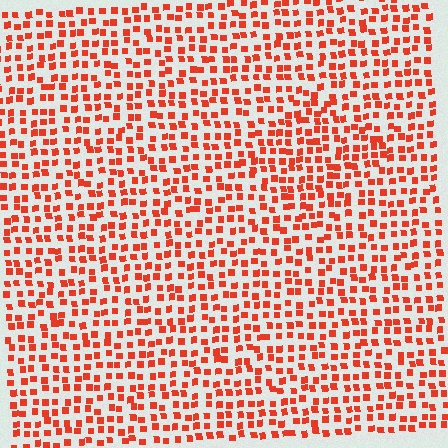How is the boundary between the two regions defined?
The boundary is defined by a change in element density (approximately 1.3x ratio). All elements are the same color, size, and shape.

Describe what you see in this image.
The image contains small red elements arranged at two different densities. A diamond-shaped region is visible where the elements are more densely packed than the surrounding area.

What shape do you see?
I see a diamond.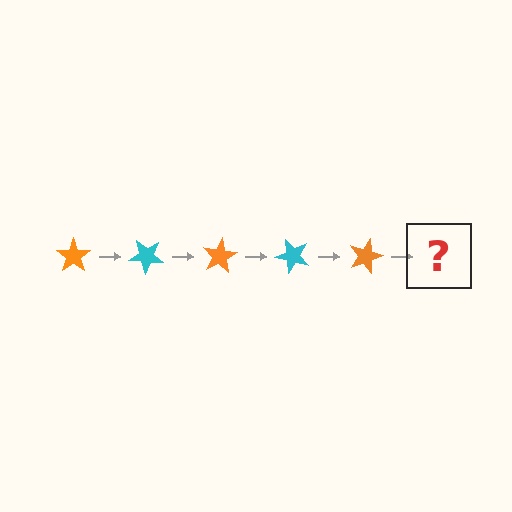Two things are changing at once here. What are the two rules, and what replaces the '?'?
The two rules are that it rotates 40 degrees each step and the color cycles through orange and cyan. The '?' should be a cyan star, rotated 200 degrees from the start.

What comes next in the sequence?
The next element should be a cyan star, rotated 200 degrees from the start.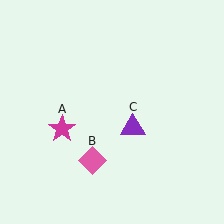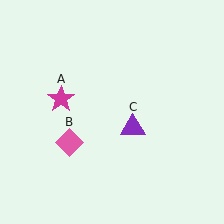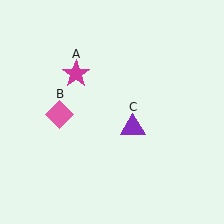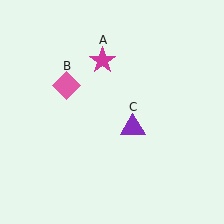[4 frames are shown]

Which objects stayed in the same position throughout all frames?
Purple triangle (object C) remained stationary.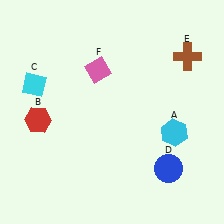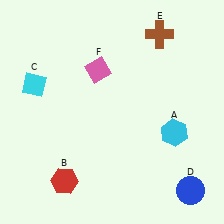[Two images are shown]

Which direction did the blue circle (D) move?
The blue circle (D) moved down.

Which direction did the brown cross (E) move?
The brown cross (E) moved left.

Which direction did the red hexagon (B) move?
The red hexagon (B) moved down.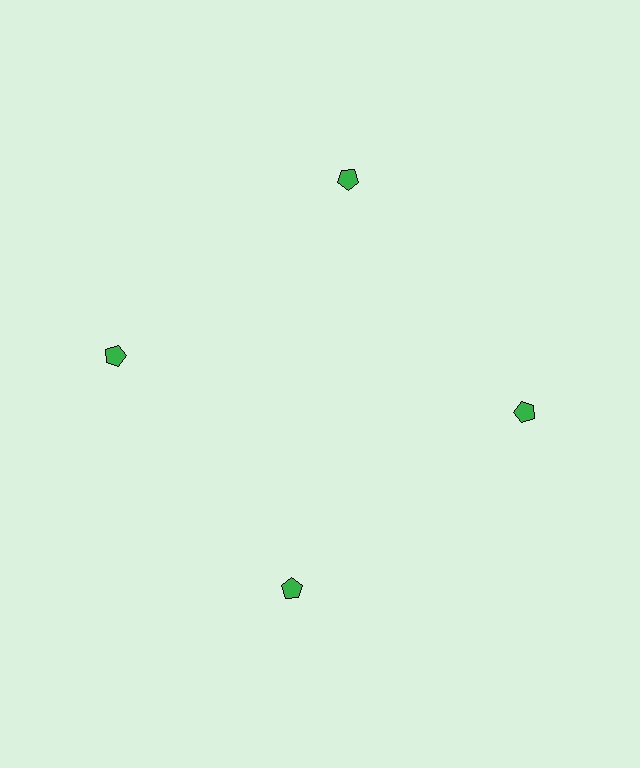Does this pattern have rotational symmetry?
Yes, this pattern has 4-fold rotational symmetry. It looks the same after rotating 90 degrees around the center.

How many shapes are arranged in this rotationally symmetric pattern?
There are 4 shapes, arranged in 4 groups of 1.